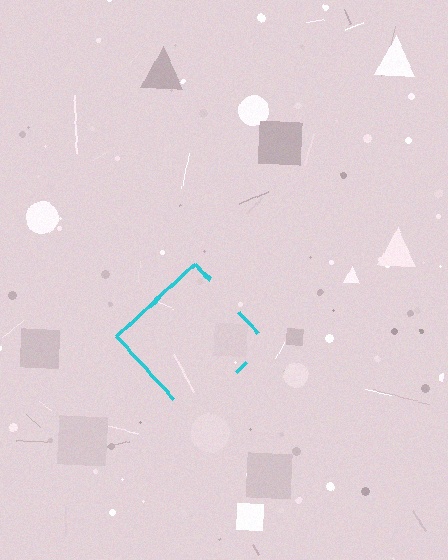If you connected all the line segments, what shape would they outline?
They would outline a diamond.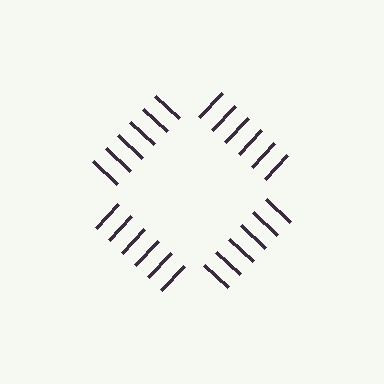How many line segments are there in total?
24 — 6 along each of the 4 edges.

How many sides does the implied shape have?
4 sides — the line-ends trace a square.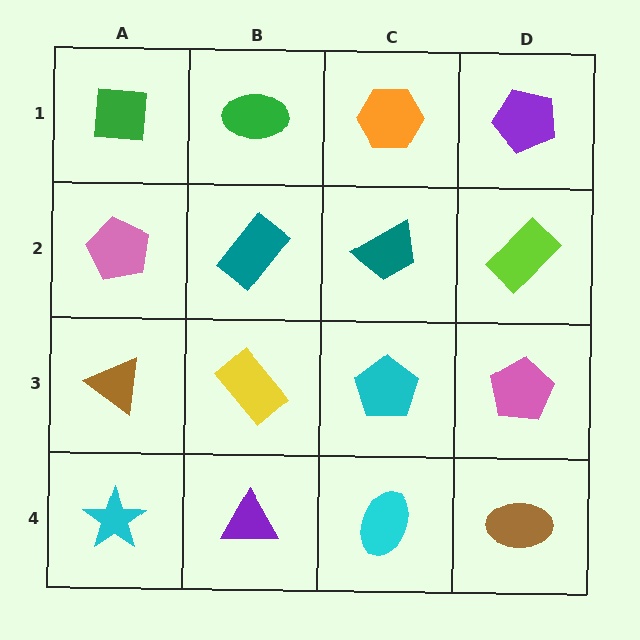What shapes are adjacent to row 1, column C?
A teal trapezoid (row 2, column C), a green ellipse (row 1, column B), a purple pentagon (row 1, column D).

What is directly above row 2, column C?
An orange hexagon.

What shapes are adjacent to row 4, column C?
A cyan pentagon (row 3, column C), a purple triangle (row 4, column B), a brown ellipse (row 4, column D).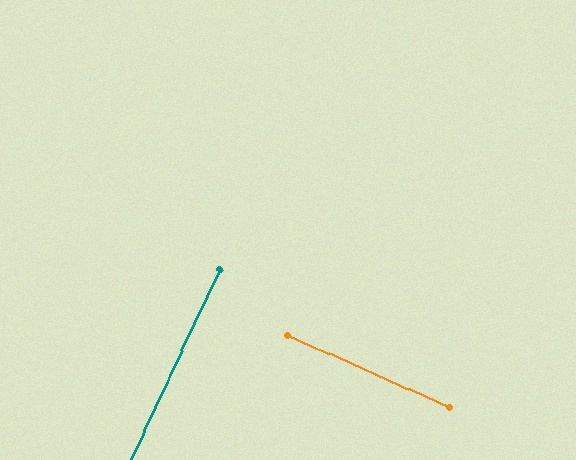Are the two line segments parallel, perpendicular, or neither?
Perpendicular — they meet at approximately 89°.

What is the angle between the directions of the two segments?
Approximately 89 degrees.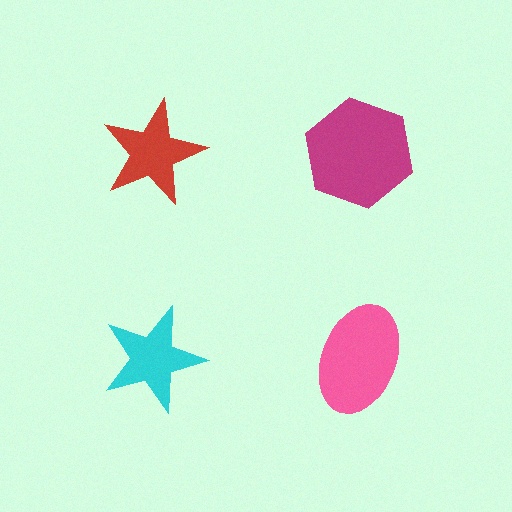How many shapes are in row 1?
2 shapes.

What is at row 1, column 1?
A red star.